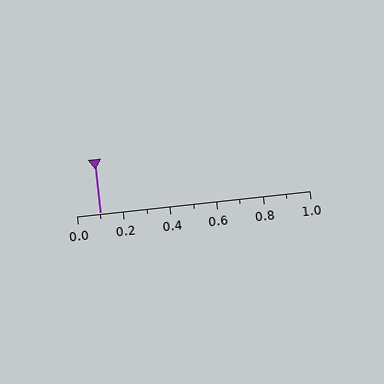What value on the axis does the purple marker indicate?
The marker indicates approximately 0.1.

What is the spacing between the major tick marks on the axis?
The major ticks are spaced 0.2 apart.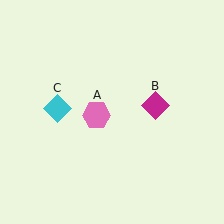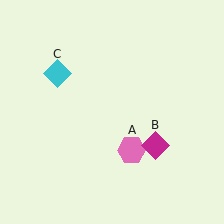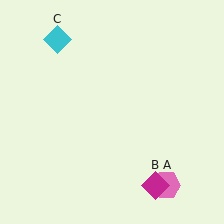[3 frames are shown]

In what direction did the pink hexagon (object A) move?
The pink hexagon (object A) moved down and to the right.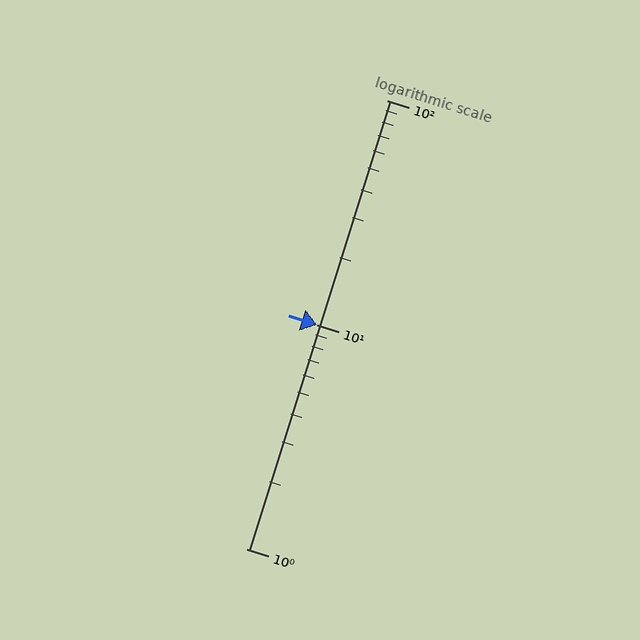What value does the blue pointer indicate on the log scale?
The pointer indicates approximately 10.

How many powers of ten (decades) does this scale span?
The scale spans 2 decades, from 1 to 100.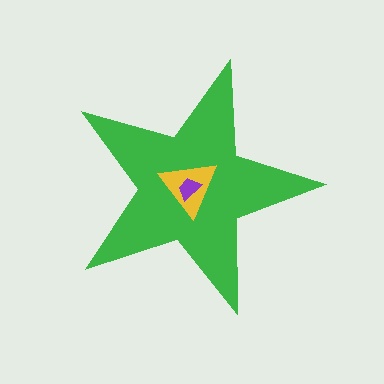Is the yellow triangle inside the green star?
Yes.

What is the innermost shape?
The purple trapezoid.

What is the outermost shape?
The green star.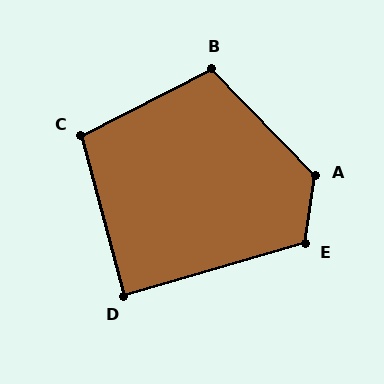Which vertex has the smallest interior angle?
D, at approximately 89 degrees.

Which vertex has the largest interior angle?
A, at approximately 127 degrees.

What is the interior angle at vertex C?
Approximately 102 degrees (obtuse).